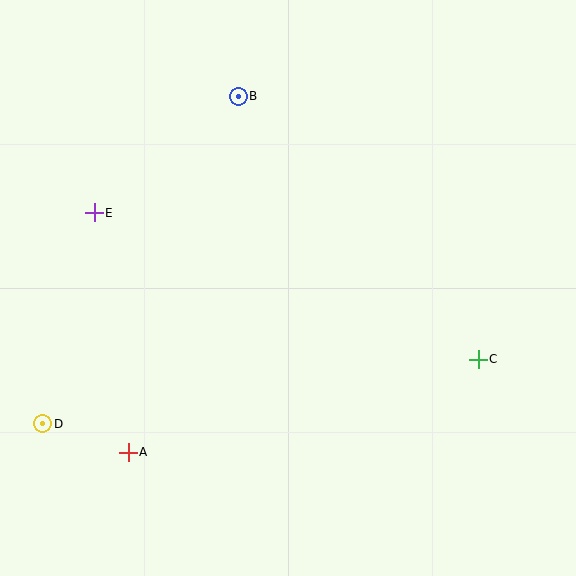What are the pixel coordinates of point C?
Point C is at (478, 359).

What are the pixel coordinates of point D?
Point D is at (43, 424).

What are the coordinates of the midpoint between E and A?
The midpoint between E and A is at (111, 333).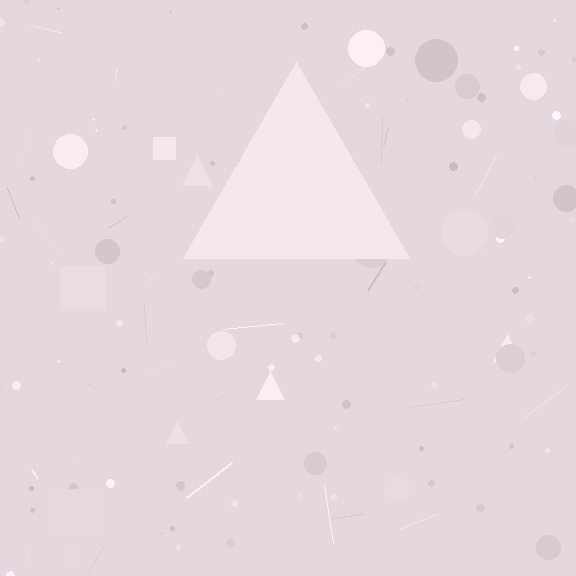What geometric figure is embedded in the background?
A triangle is embedded in the background.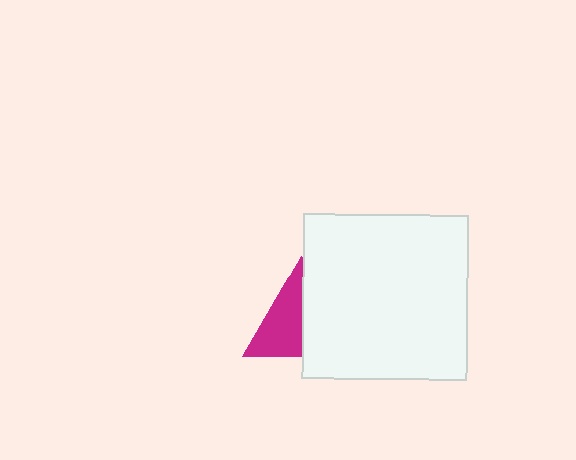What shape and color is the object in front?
The object in front is a white square.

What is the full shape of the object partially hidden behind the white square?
The partially hidden object is a magenta triangle.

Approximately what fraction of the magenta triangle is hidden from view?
Roughly 47% of the magenta triangle is hidden behind the white square.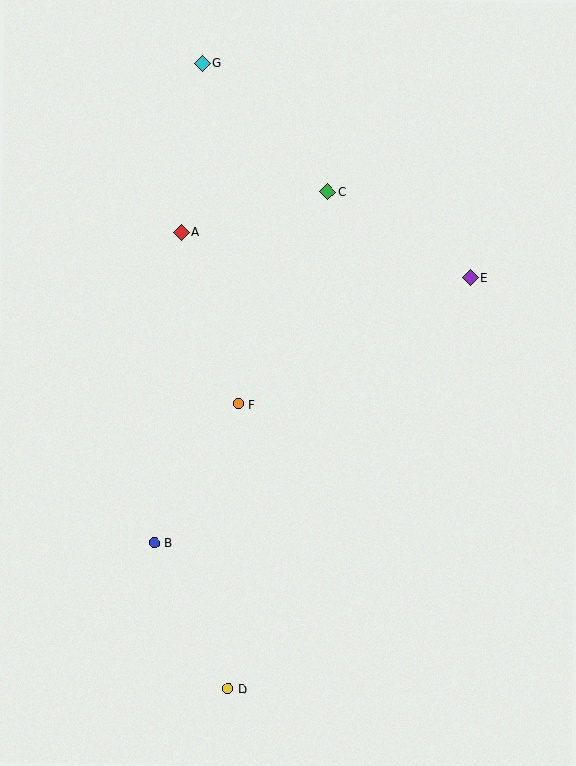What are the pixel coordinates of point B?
Point B is at (154, 543).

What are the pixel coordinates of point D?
Point D is at (228, 689).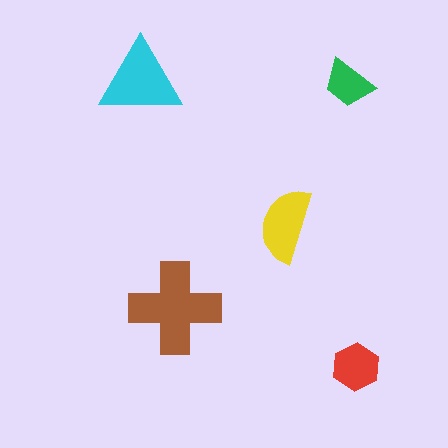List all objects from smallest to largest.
The green trapezoid, the red hexagon, the yellow semicircle, the cyan triangle, the brown cross.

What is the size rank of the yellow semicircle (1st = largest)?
3rd.